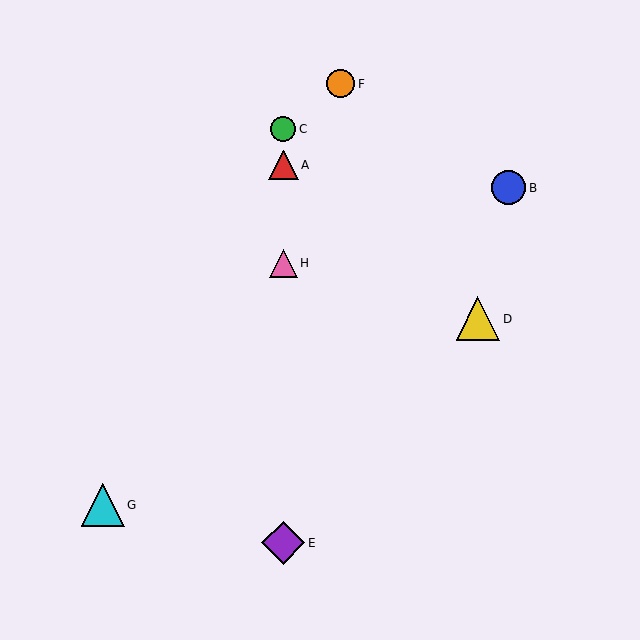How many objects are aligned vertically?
4 objects (A, C, E, H) are aligned vertically.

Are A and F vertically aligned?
No, A is at x≈283 and F is at x≈341.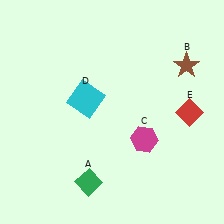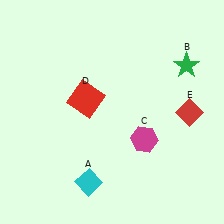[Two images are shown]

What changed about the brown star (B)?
In Image 1, B is brown. In Image 2, it changed to green.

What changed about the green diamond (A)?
In Image 1, A is green. In Image 2, it changed to cyan.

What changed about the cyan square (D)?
In Image 1, D is cyan. In Image 2, it changed to red.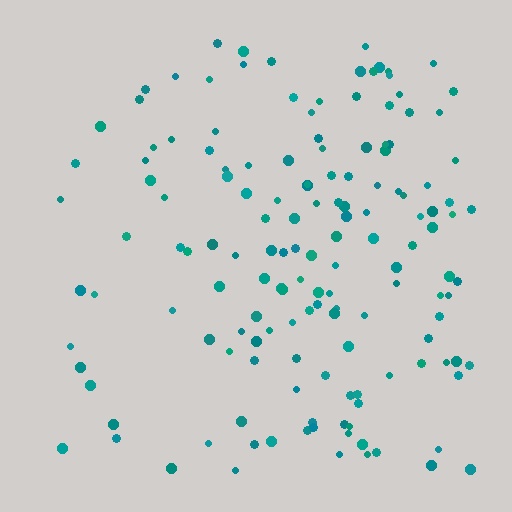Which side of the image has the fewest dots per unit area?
The left.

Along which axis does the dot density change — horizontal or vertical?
Horizontal.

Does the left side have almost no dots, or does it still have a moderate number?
Still a moderate number, just noticeably fewer than the right.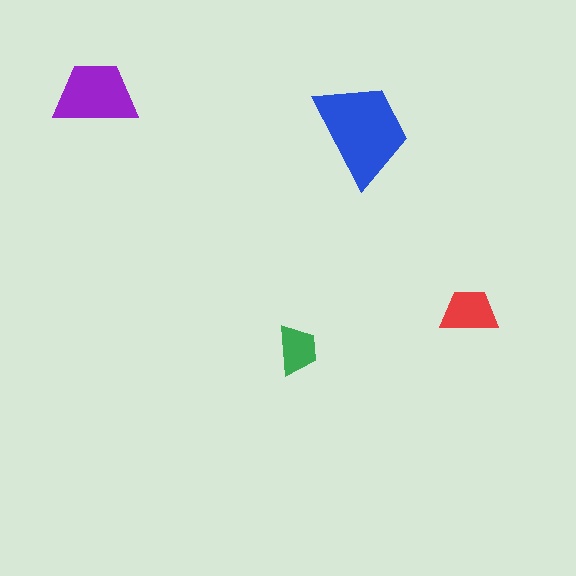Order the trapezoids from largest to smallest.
the blue one, the purple one, the red one, the green one.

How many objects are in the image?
There are 4 objects in the image.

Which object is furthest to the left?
The purple trapezoid is leftmost.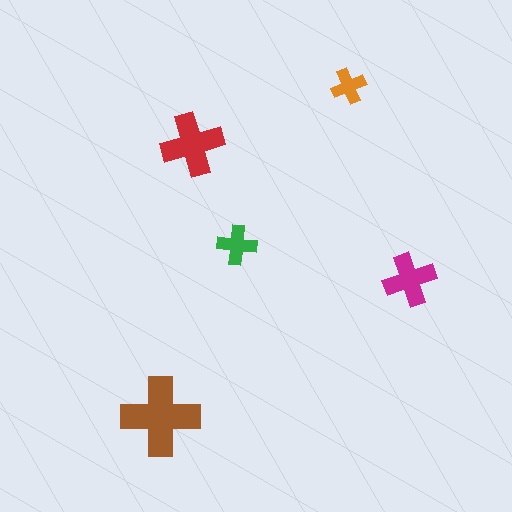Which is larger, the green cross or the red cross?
The red one.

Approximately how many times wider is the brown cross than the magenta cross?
About 1.5 times wider.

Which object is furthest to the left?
The brown cross is leftmost.